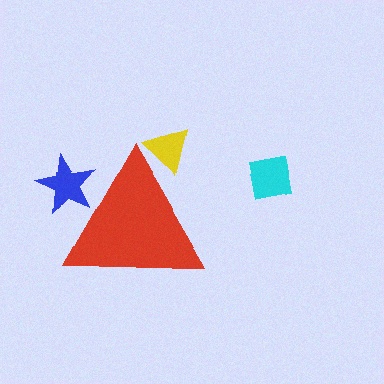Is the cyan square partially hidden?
No, the cyan square is fully visible.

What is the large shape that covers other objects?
A red triangle.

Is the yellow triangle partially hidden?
Yes, the yellow triangle is partially hidden behind the red triangle.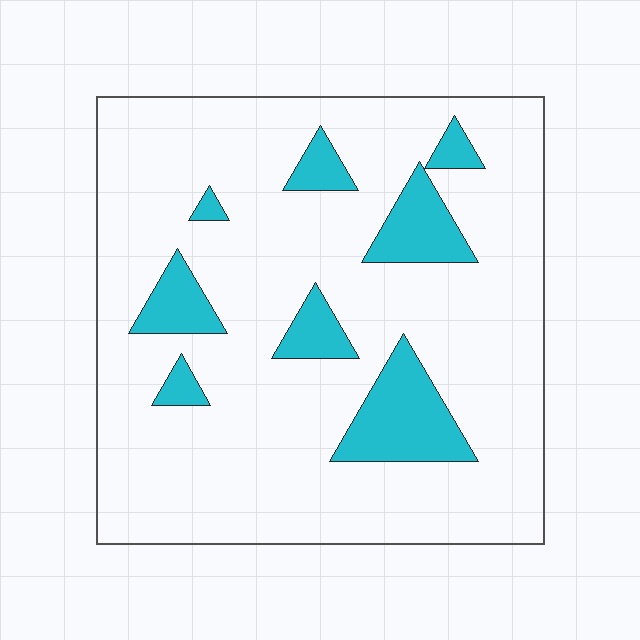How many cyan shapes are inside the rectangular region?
8.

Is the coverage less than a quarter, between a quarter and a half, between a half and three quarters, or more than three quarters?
Less than a quarter.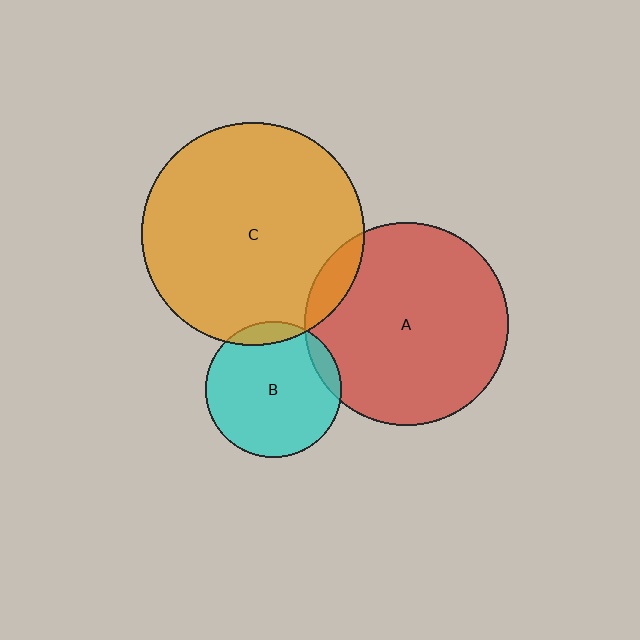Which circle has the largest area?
Circle C (orange).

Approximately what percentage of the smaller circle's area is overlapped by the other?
Approximately 10%.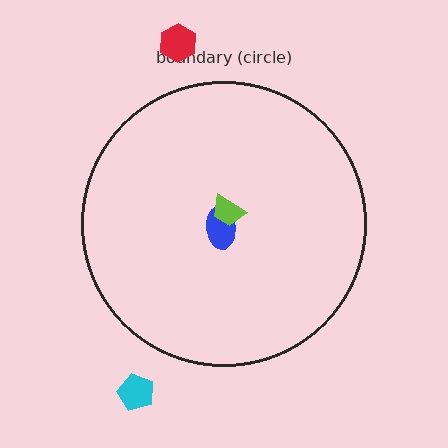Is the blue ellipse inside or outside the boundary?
Inside.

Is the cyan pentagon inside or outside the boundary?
Outside.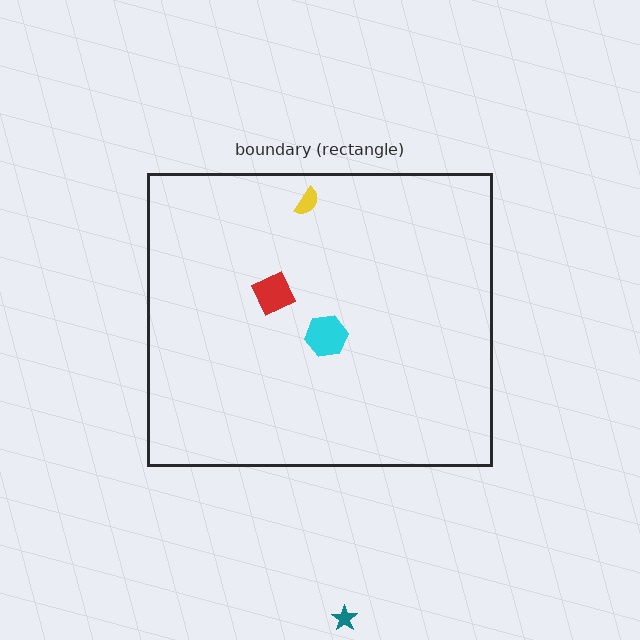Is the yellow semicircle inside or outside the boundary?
Inside.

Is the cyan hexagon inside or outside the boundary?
Inside.